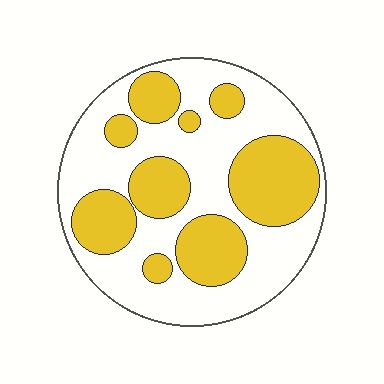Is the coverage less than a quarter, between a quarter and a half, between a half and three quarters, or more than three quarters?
Between a quarter and a half.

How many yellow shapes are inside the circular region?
9.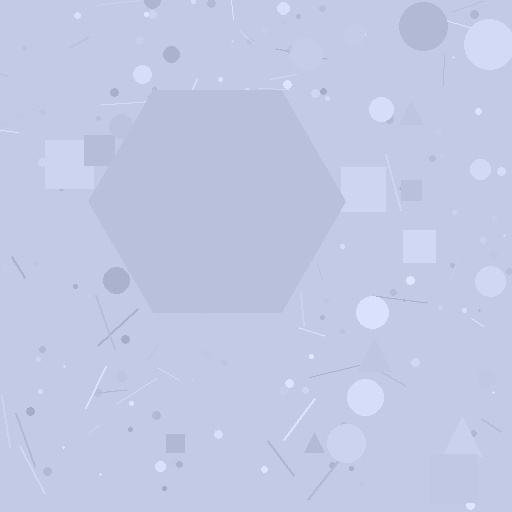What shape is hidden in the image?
A hexagon is hidden in the image.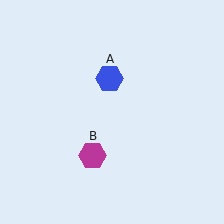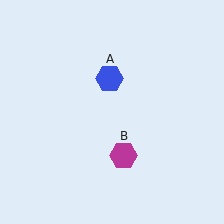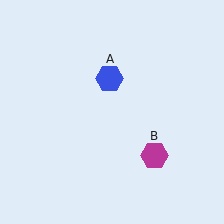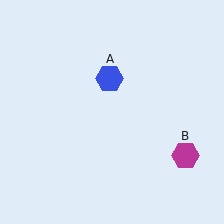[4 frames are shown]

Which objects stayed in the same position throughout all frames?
Blue hexagon (object A) remained stationary.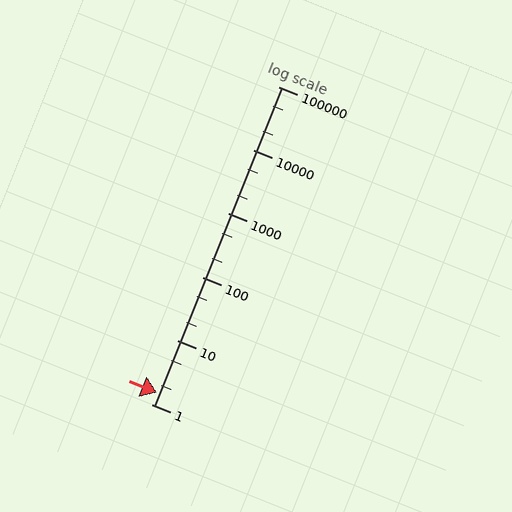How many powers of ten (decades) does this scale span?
The scale spans 5 decades, from 1 to 100000.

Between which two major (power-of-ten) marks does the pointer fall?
The pointer is between 1 and 10.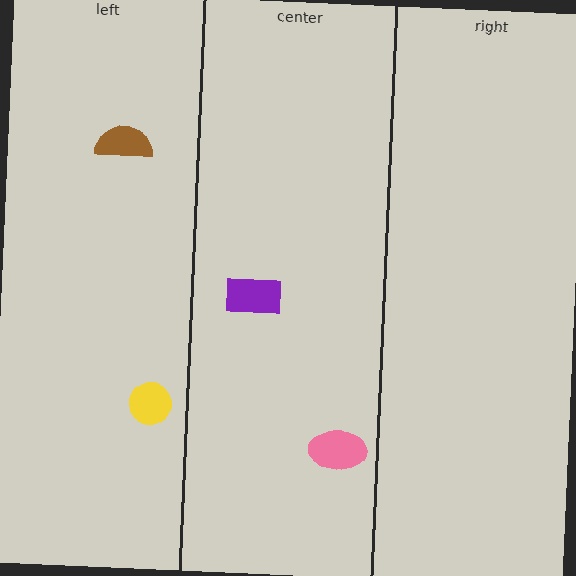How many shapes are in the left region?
2.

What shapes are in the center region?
The purple rectangle, the pink ellipse.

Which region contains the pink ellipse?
The center region.